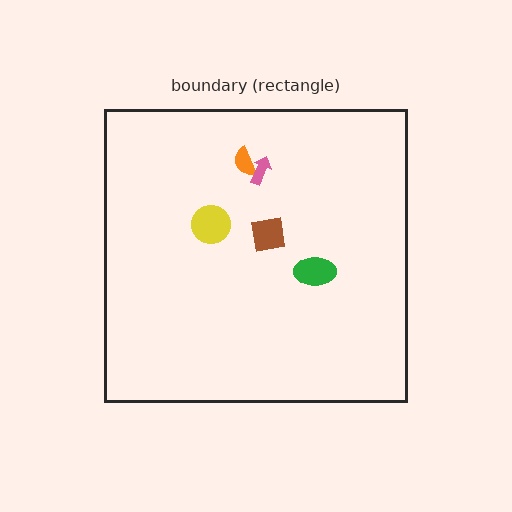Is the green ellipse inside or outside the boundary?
Inside.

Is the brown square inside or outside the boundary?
Inside.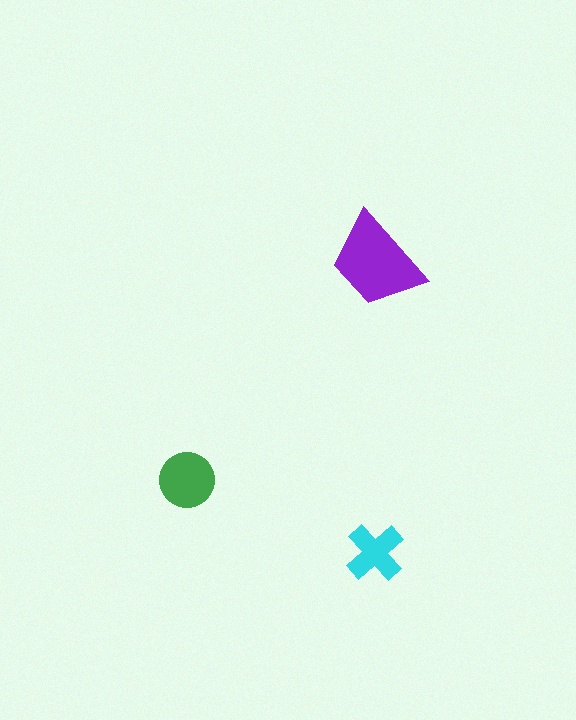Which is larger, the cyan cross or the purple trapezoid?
The purple trapezoid.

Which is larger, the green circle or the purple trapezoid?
The purple trapezoid.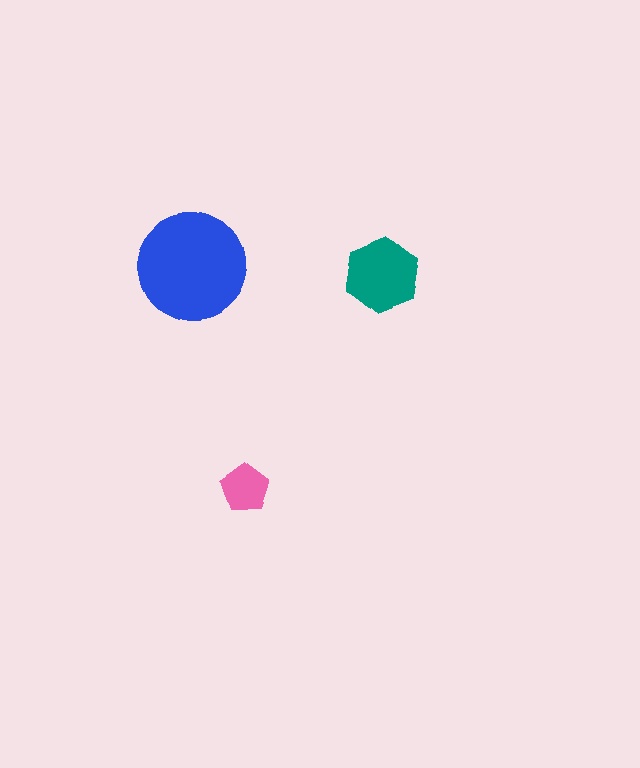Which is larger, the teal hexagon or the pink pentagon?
The teal hexagon.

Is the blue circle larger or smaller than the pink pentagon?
Larger.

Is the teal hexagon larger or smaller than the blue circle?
Smaller.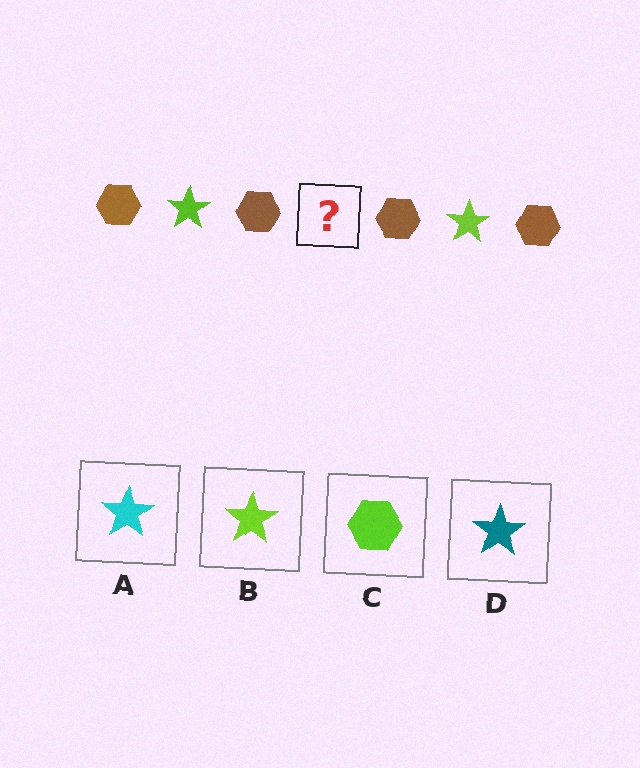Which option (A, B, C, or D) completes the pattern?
B.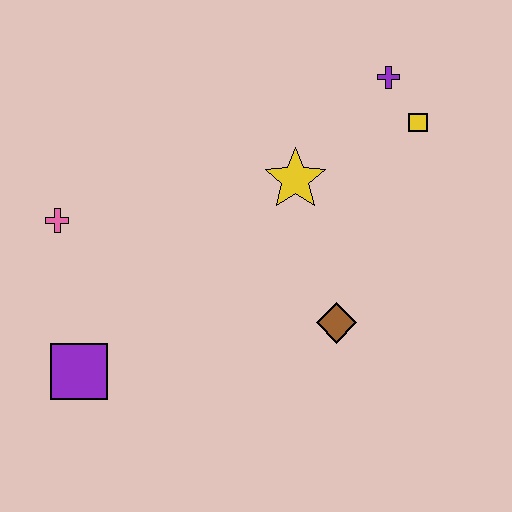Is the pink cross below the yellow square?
Yes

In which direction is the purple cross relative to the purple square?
The purple cross is to the right of the purple square.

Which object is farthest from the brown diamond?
The pink cross is farthest from the brown diamond.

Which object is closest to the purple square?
The pink cross is closest to the purple square.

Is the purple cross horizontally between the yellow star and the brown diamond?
No